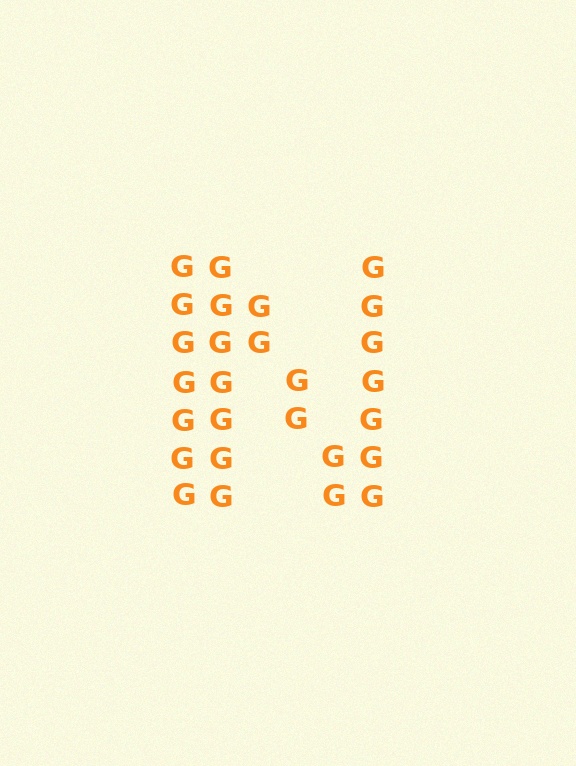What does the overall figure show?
The overall figure shows the letter N.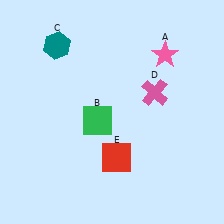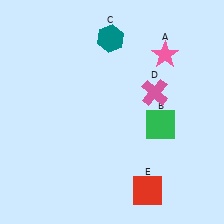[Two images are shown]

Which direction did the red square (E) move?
The red square (E) moved down.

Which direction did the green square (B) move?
The green square (B) moved right.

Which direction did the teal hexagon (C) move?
The teal hexagon (C) moved right.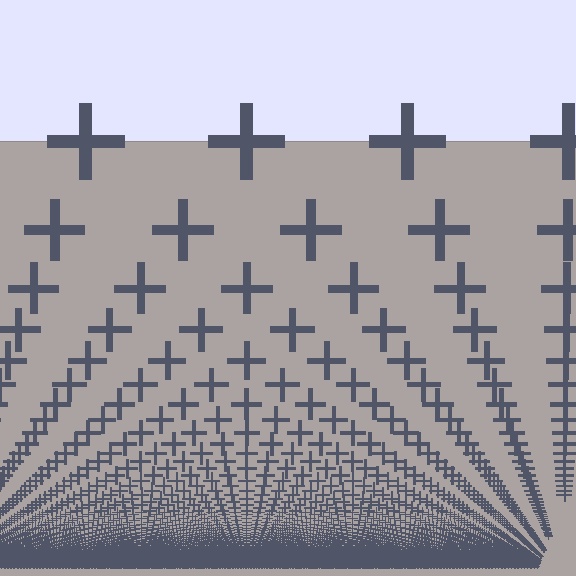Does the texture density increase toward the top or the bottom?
Density increases toward the bottom.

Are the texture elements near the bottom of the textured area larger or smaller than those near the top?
Smaller. The gradient is inverted — elements near the bottom are smaller and denser.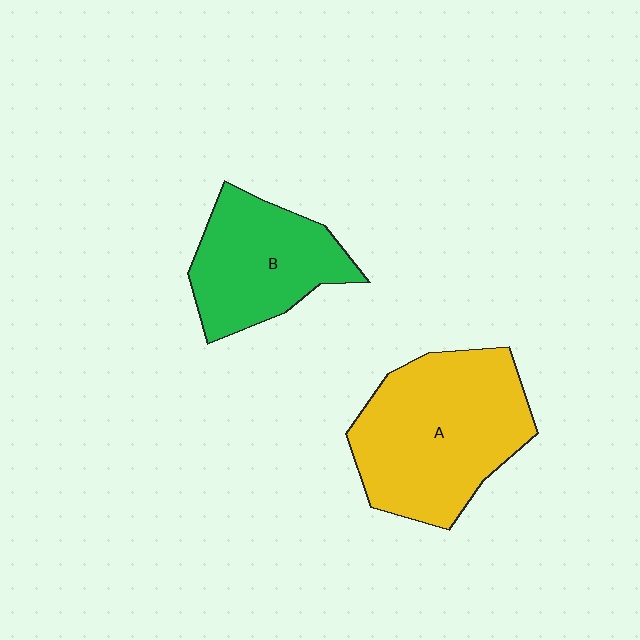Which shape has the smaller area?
Shape B (green).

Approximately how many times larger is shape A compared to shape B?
Approximately 1.5 times.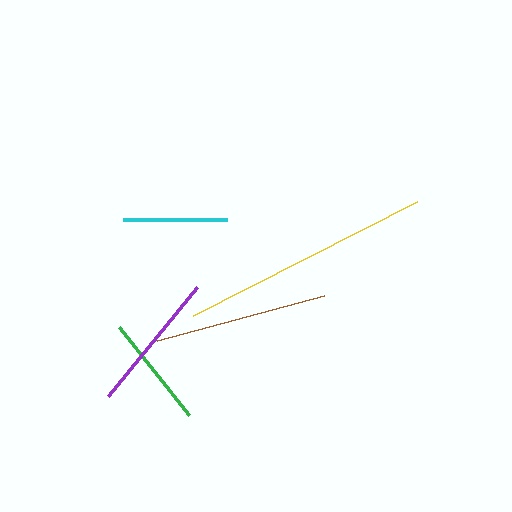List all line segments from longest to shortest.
From longest to shortest: yellow, brown, purple, green, cyan.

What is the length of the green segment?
The green segment is approximately 112 pixels long.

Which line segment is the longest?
The yellow line is the longest at approximately 251 pixels.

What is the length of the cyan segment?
The cyan segment is approximately 104 pixels long.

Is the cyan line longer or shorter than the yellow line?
The yellow line is longer than the cyan line.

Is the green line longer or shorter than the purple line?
The purple line is longer than the green line.